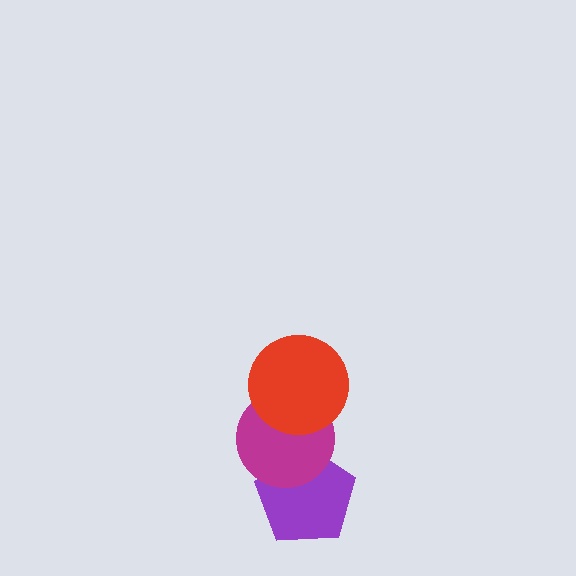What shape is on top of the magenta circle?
The red circle is on top of the magenta circle.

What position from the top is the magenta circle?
The magenta circle is 2nd from the top.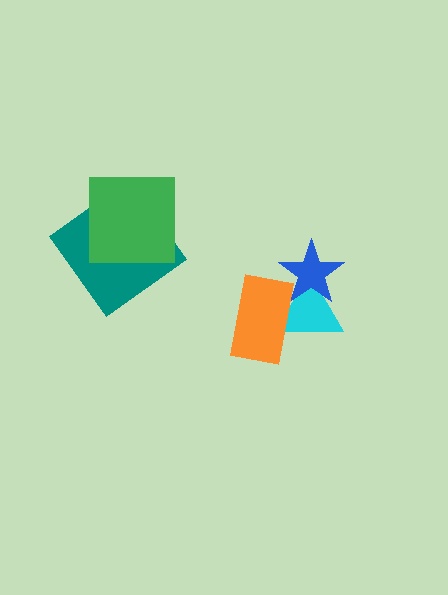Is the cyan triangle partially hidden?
Yes, it is partially covered by another shape.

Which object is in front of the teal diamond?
The green square is in front of the teal diamond.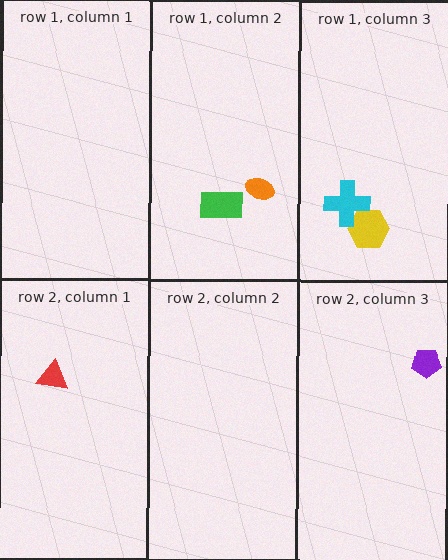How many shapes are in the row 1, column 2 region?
2.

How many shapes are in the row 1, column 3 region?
2.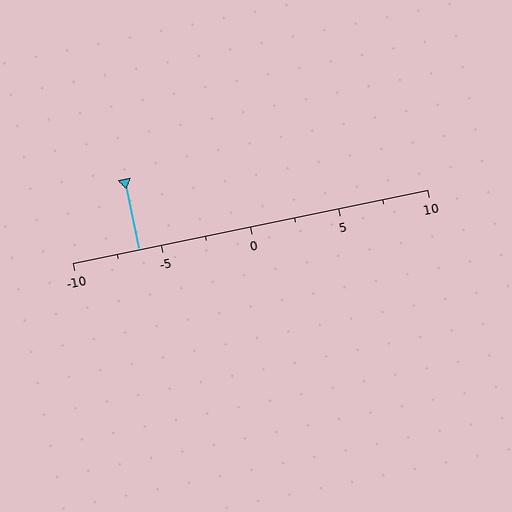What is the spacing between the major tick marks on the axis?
The major ticks are spaced 5 apart.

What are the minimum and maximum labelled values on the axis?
The axis runs from -10 to 10.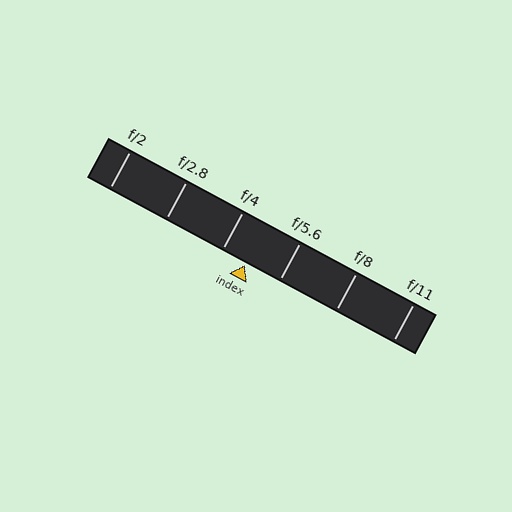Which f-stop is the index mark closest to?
The index mark is closest to f/4.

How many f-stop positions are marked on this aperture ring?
There are 6 f-stop positions marked.